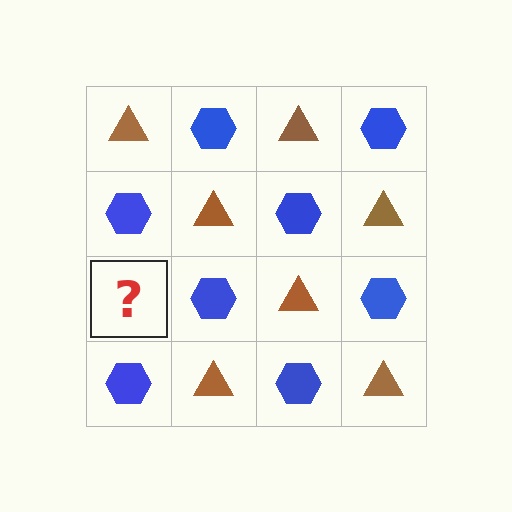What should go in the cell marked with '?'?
The missing cell should contain a brown triangle.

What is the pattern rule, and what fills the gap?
The rule is that it alternates brown triangle and blue hexagon in a checkerboard pattern. The gap should be filled with a brown triangle.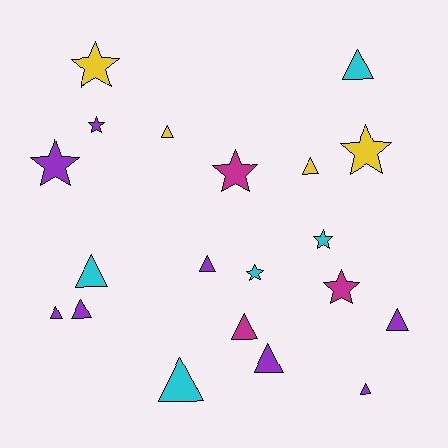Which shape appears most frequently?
Triangle, with 12 objects.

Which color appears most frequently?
Purple, with 8 objects.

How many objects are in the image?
There are 20 objects.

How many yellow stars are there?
There are 2 yellow stars.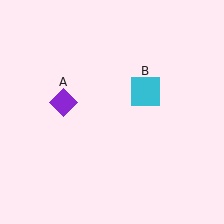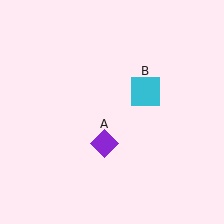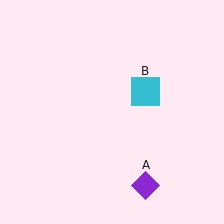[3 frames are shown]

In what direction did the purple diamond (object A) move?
The purple diamond (object A) moved down and to the right.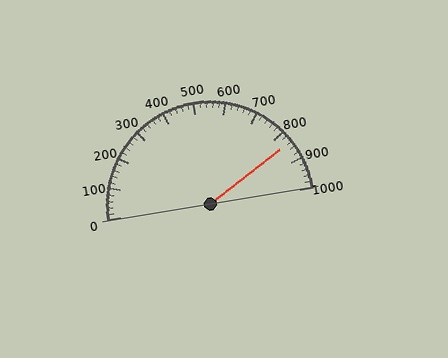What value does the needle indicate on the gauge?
The needle indicates approximately 840.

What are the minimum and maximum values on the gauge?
The gauge ranges from 0 to 1000.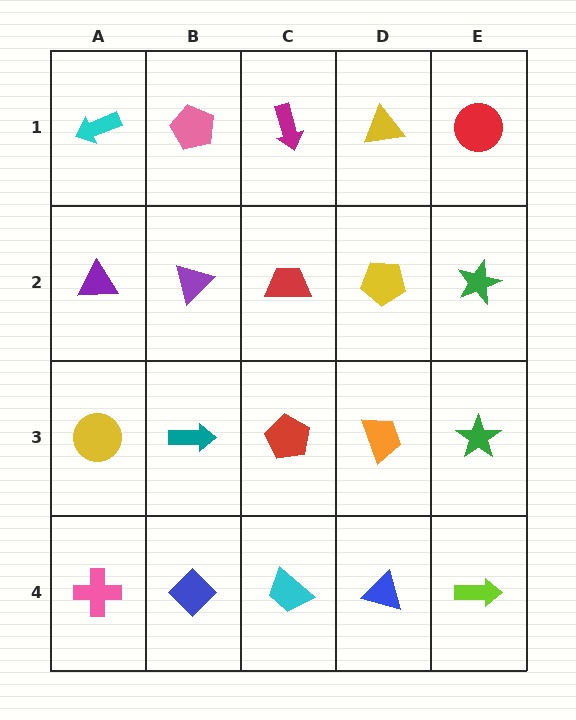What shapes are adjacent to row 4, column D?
An orange trapezoid (row 3, column D), a cyan trapezoid (row 4, column C), a lime arrow (row 4, column E).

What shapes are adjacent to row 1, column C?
A red trapezoid (row 2, column C), a pink pentagon (row 1, column B), a yellow triangle (row 1, column D).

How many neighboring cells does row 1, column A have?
2.